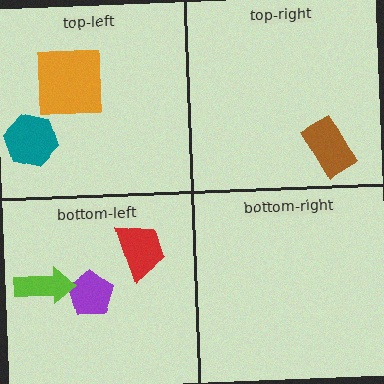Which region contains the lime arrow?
The bottom-left region.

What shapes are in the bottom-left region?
The purple pentagon, the red trapezoid, the lime arrow.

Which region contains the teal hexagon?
The top-left region.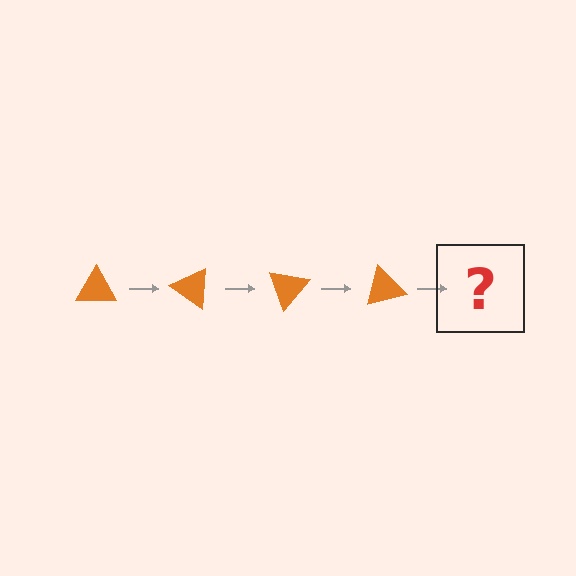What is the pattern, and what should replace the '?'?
The pattern is that the triangle rotates 35 degrees each step. The '?' should be an orange triangle rotated 140 degrees.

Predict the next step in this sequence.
The next step is an orange triangle rotated 140 degrees.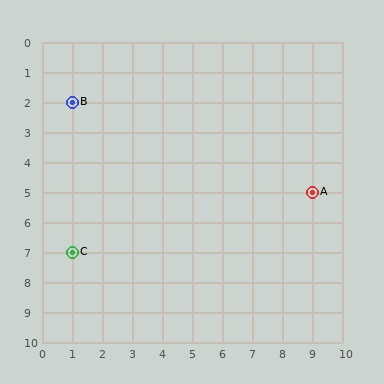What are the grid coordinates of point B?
Point B is at grid coordinates (1, 2).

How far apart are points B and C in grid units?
Points B and C are 5 rows apart.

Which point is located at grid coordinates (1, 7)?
Point C is at (1, 7).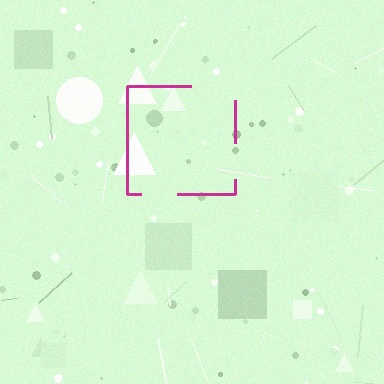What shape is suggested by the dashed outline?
The dashed outline suggests a square.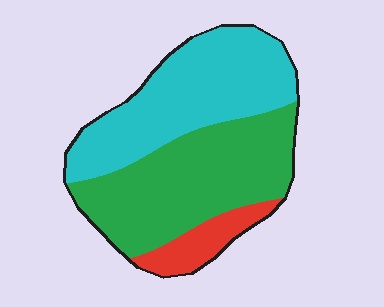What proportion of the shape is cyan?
Cyan takes up about two fifths (2/5) of the shape.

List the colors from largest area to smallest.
From largest to smallest: green, cyan, red.